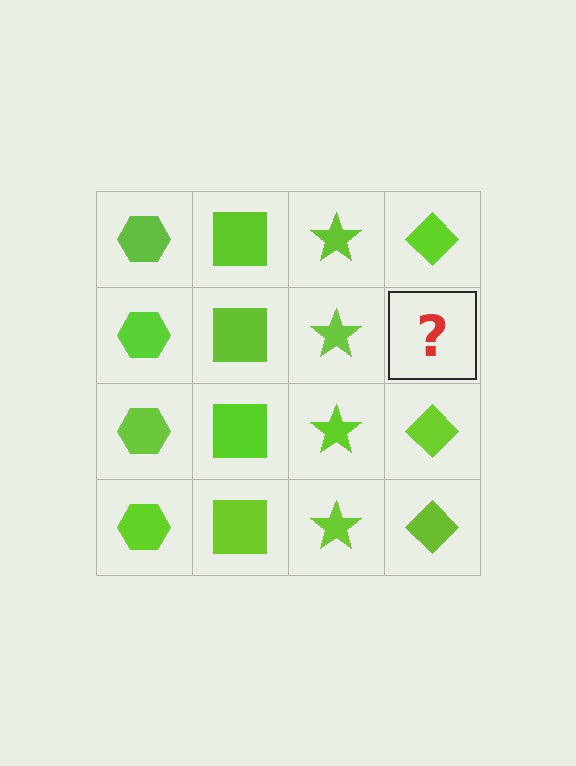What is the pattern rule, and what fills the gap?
The rule is that each column has a consistent shape. The gap should be filled with a lime diamond.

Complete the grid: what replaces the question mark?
The question mark should be replaced with a lime diamond.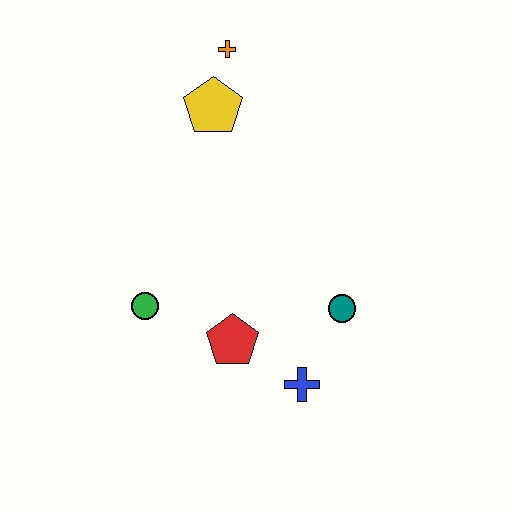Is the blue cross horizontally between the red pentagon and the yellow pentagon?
No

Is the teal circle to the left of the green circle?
No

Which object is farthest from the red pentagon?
The orange cross is farthest from the red pentagon.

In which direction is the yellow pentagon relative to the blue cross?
The yellow pentagon is above the blue cross.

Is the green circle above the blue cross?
Yes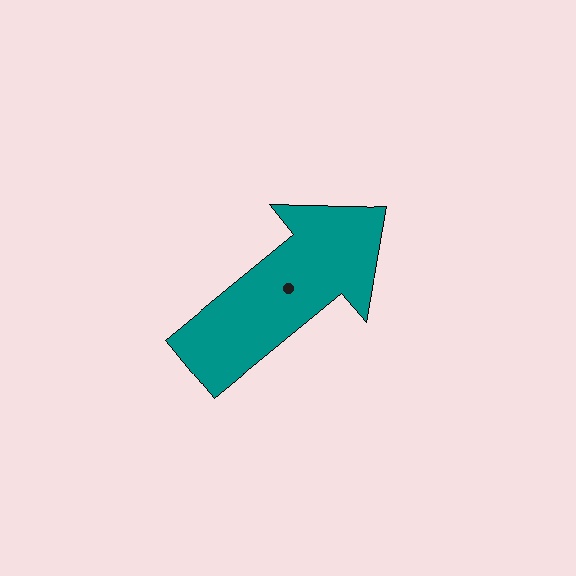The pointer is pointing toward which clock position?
Roughly 2 o'clock.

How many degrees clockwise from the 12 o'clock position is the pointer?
Approximately 51 degrees.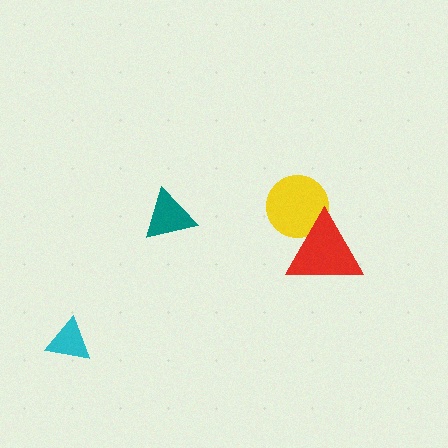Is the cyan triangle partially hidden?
No, no other shape covers it.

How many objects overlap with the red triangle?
1 object overlaps with the red triangle.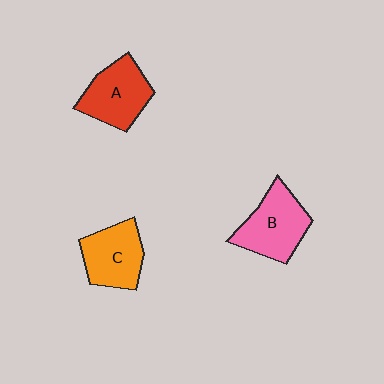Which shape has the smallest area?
Shape C (orange).